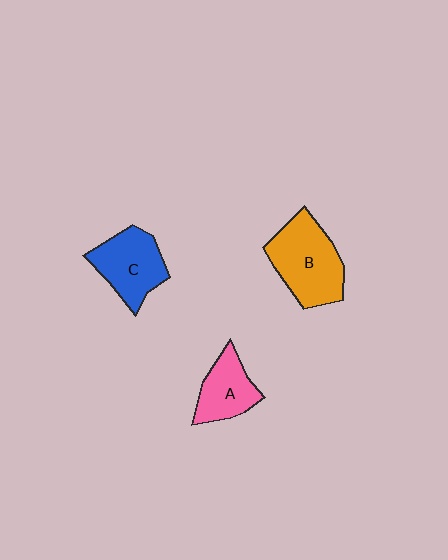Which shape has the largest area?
Shape B (orange).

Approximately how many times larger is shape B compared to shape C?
Approximately 1.2 times.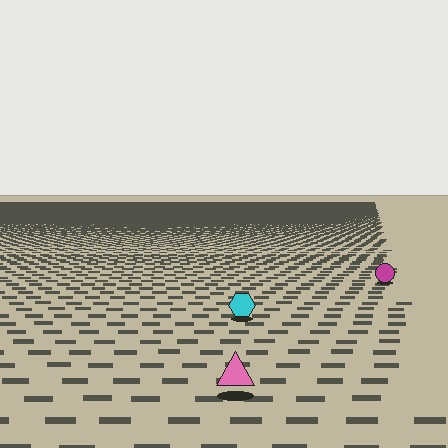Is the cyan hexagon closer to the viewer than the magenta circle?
Yes. The cyan hexagon is closer — you can tell from the texture gradient: the ground texture is coarser near it.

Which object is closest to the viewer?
The pink triangle is closest. The texture marks near it are larger and more spread out.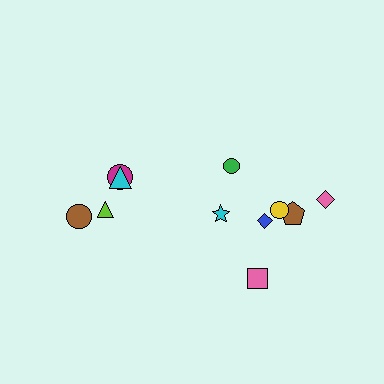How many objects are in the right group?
There are 7 objects.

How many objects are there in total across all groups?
There are 11 objects.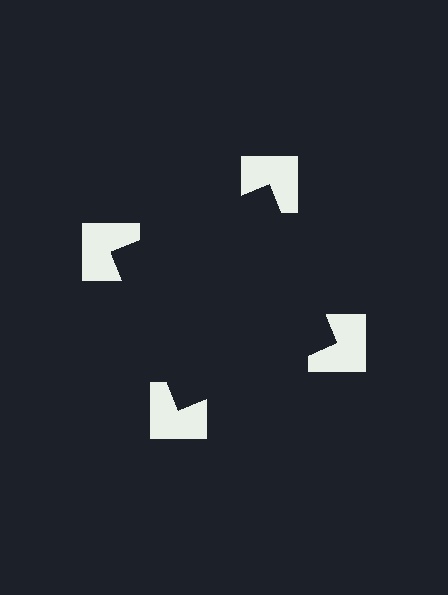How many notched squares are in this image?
There are 4 — one at each vertex of the illusory square.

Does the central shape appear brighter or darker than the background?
It typically appears slightly darker than the background, even though no actual brightness change is drawn.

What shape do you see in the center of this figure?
An illusory square — its edges are inferred from the aligned wedge cuts in the notched squares, not physically drawn.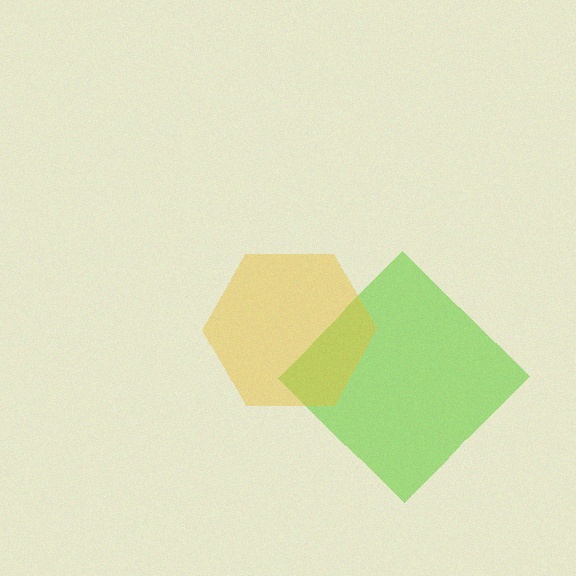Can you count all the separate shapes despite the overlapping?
Yes, there are 2 separate shapes.